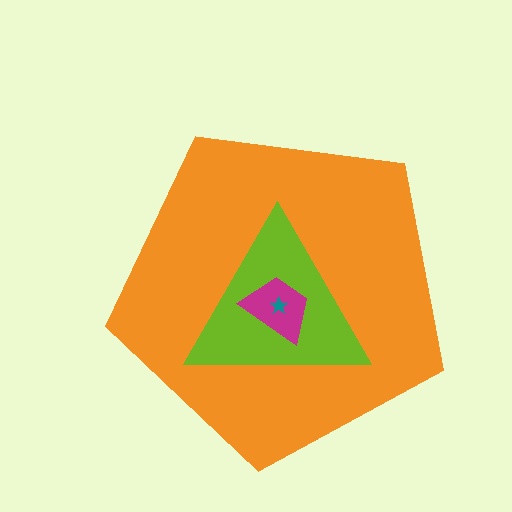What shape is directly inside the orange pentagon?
The lime triangle.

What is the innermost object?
The teal star.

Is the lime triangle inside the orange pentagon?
Yes.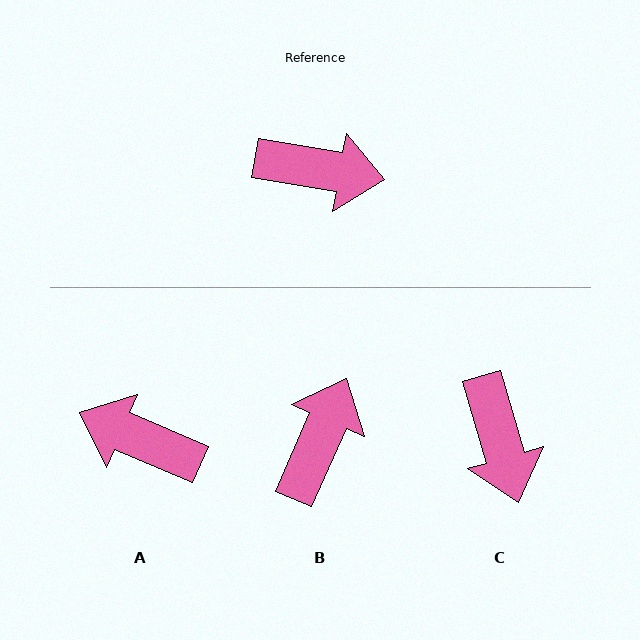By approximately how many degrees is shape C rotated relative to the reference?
Approximately 64 degrees clockwise.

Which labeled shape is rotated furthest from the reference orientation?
A, about 166 degrees away.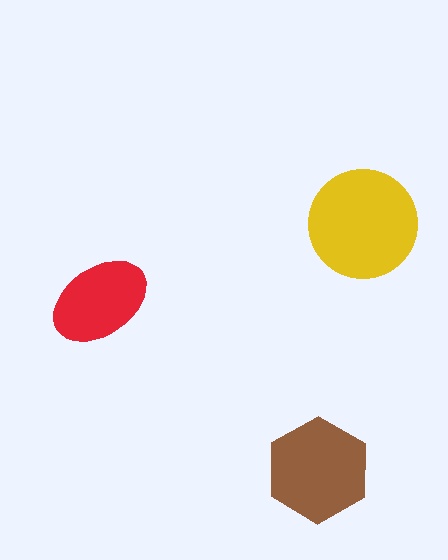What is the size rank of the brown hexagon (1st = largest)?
2nd.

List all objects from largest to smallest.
The yellow circle, the brown hexagon, the red ellipse.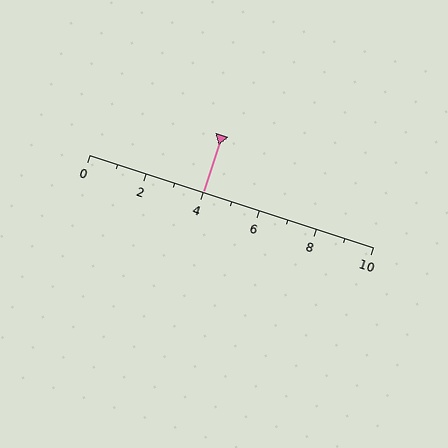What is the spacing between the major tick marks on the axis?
The major ticks are spaced 2 apart.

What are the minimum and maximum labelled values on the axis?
The axis runs from 0 to 10.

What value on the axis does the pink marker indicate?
The marker indicates approximately 4.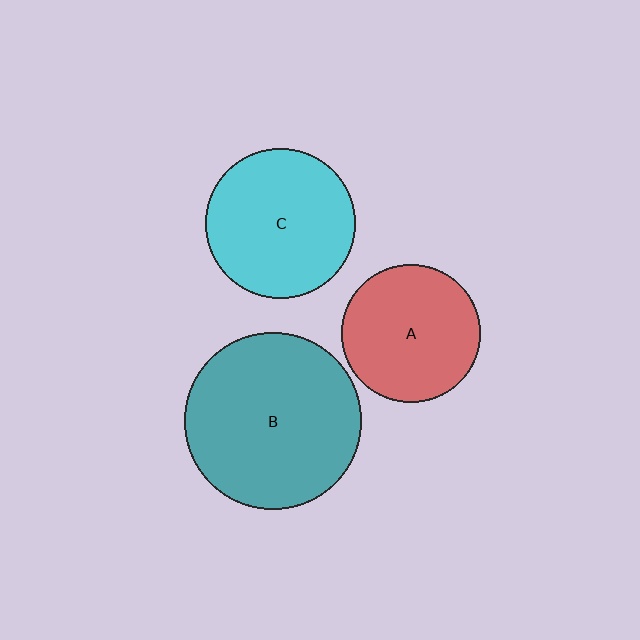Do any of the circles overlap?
No, none of the circles overlap.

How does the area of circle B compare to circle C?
Approximately 1.4 times.